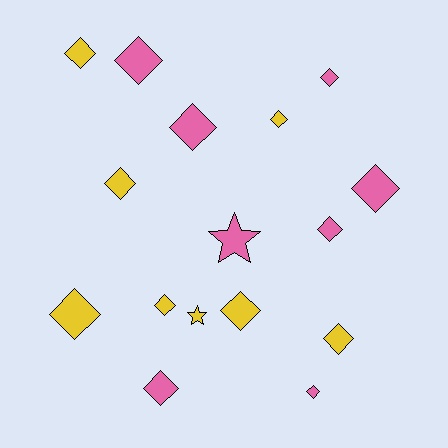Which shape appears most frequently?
Diamond, with 14 objects.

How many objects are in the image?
There are 16 objects.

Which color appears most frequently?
Pink, with 8 objects.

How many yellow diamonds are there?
There are 7 yellow diamonds.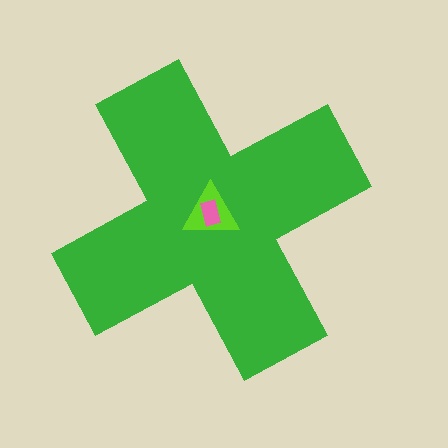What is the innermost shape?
The pink rectangle.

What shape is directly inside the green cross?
The lime triangle.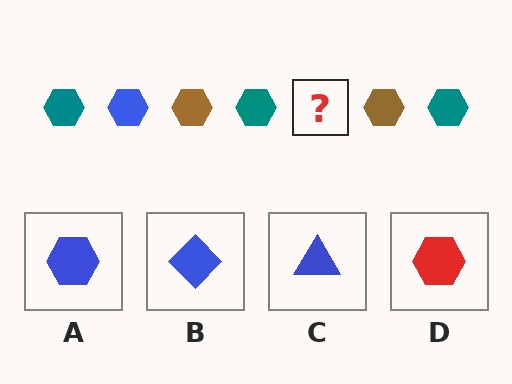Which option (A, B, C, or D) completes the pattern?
A.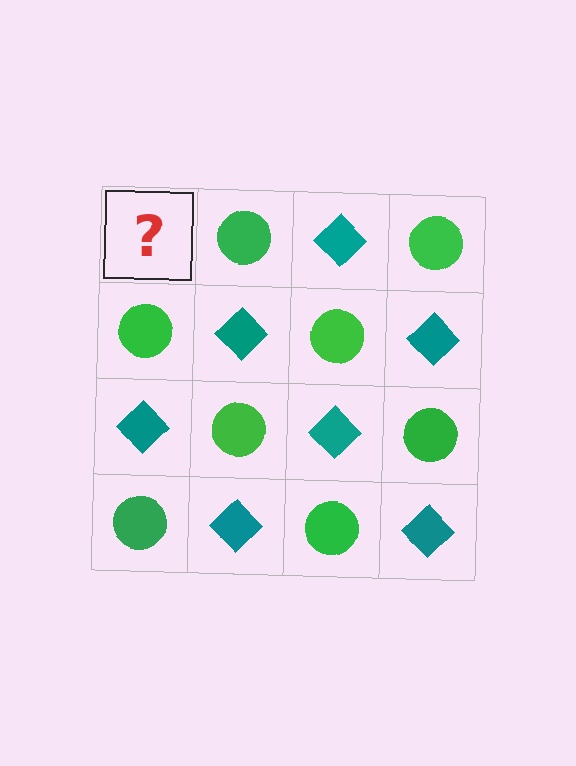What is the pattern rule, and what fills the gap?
The rule is that it alternates teal diamond and green circle in a checkerboard pattern. The gap should be filled with a teal diamond.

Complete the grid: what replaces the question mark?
The question mark should be replaced with a teal diamond.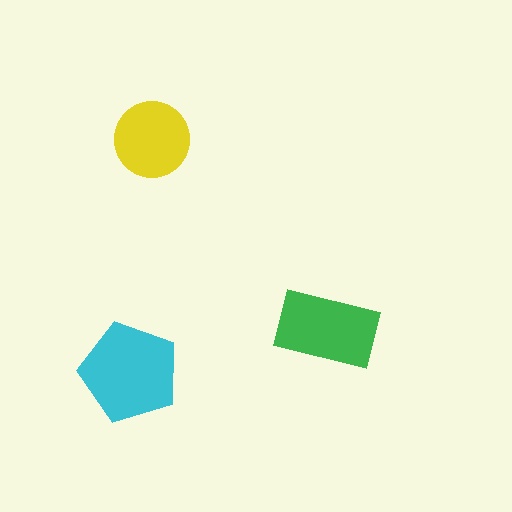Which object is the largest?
The cyan pentagon.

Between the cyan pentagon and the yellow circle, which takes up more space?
The cyan pentagon.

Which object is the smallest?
The yellow circle.